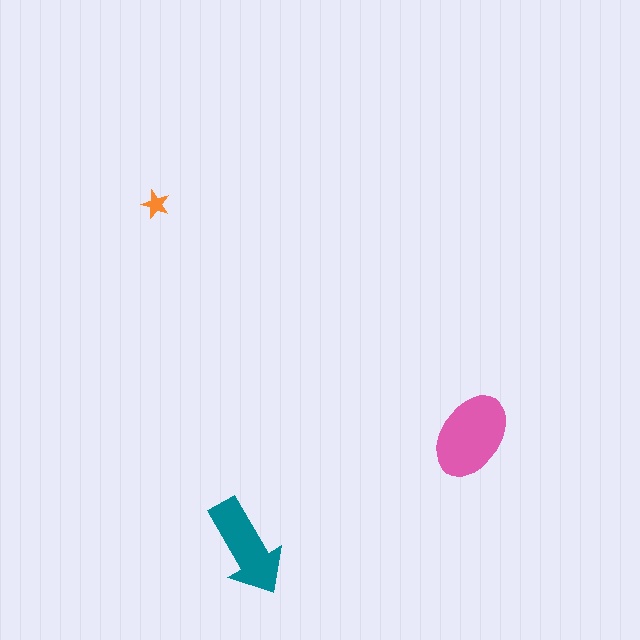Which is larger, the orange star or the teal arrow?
The teal arrow.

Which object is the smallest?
The orange star.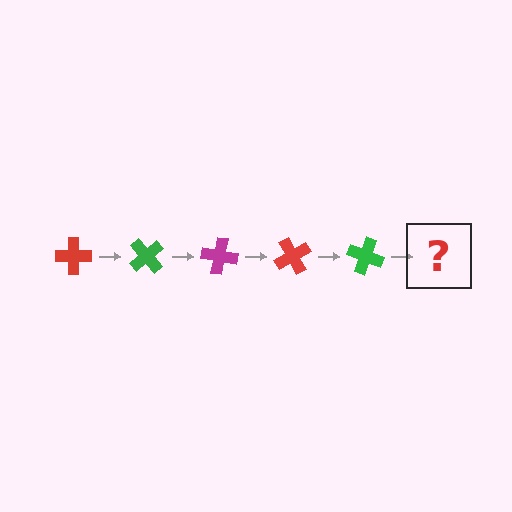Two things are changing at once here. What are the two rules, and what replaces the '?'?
The two rules are that it rotates 50 degrees each step and the color cycles through red, green, and magenta. The '?' should be a magenta cross, rotated 250 degrees from the start.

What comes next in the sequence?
The next element should be a magenta cross, rotated 250 degrees from the start.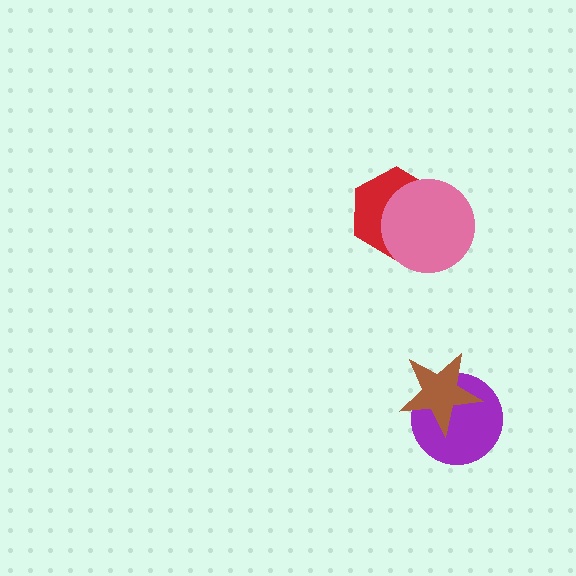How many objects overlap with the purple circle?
1 object overlaps with the purple circle.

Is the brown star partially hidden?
No, no other shape covers it.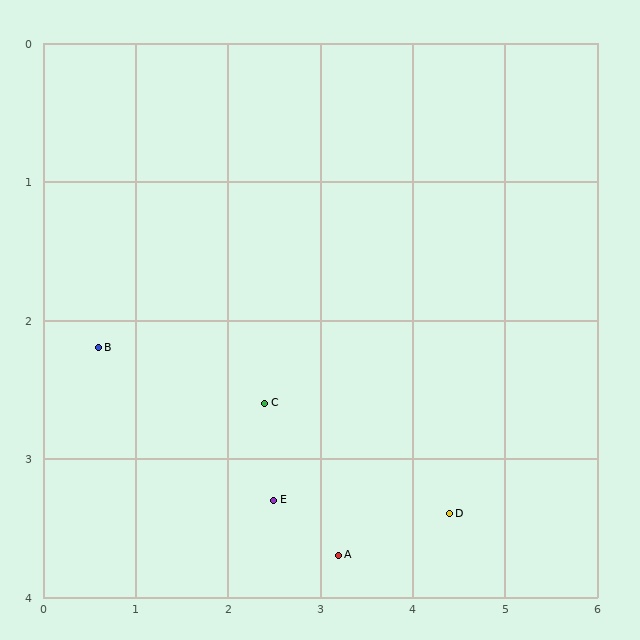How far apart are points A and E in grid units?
Points A and E are about 0.8 grid units apart.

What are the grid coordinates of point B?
Point B is at approximately (0.6, 2.2).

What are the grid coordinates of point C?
Point C is at approximately (2.4, 2.6).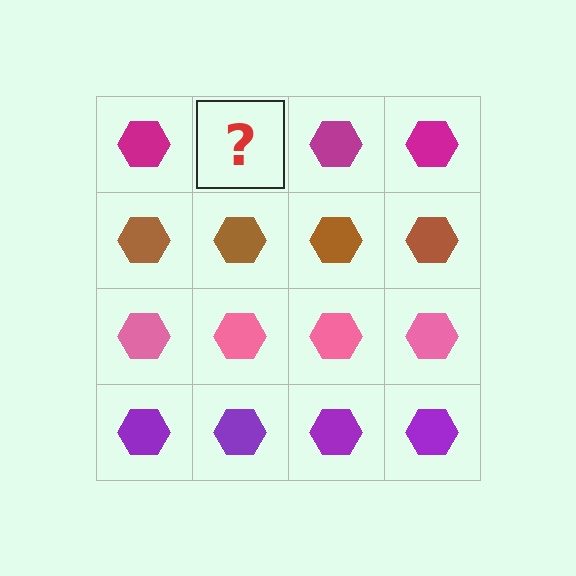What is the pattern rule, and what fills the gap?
The rule is that each row has a consistent color. The gap should be filled with a magenta hexagon.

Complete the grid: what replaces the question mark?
The question mark should be replaced with a magenta hexagon.